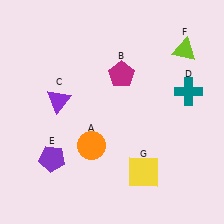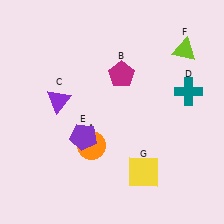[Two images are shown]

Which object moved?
The purple pentagon (E) moved right.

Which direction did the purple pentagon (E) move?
The purple pentagon (E) moved right.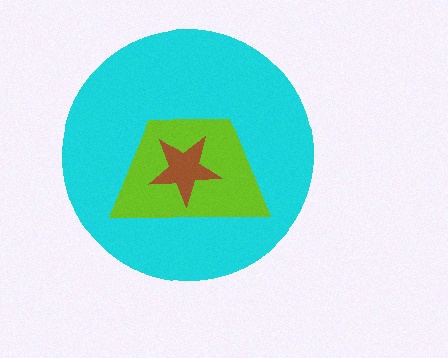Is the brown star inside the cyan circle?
Yes.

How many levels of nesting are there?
3.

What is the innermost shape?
The brown star.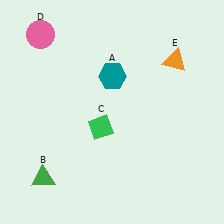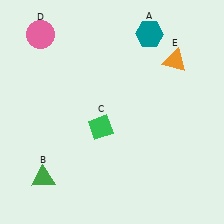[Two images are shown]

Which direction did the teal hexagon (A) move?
The teal hexagon (A) moved up.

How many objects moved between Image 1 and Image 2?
1 object moved between the two images.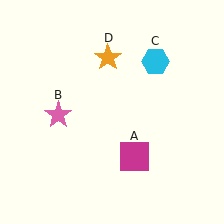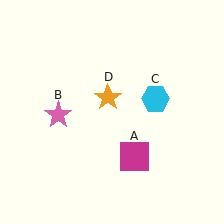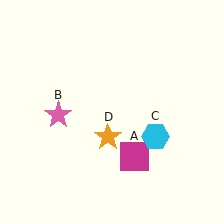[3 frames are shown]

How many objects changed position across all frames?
2 objects changed position: cyan hexagon (object C), orange star (object D).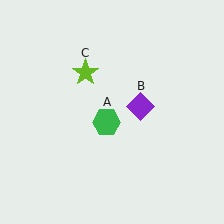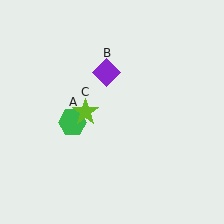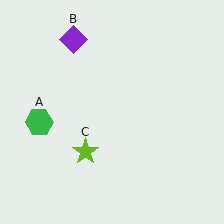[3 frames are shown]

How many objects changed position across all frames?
3 objects changed position: green hexagon (object A), purple diamond (object B), lime star (object C).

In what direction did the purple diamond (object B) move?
The purple diamond (object B) moved up and to the left.